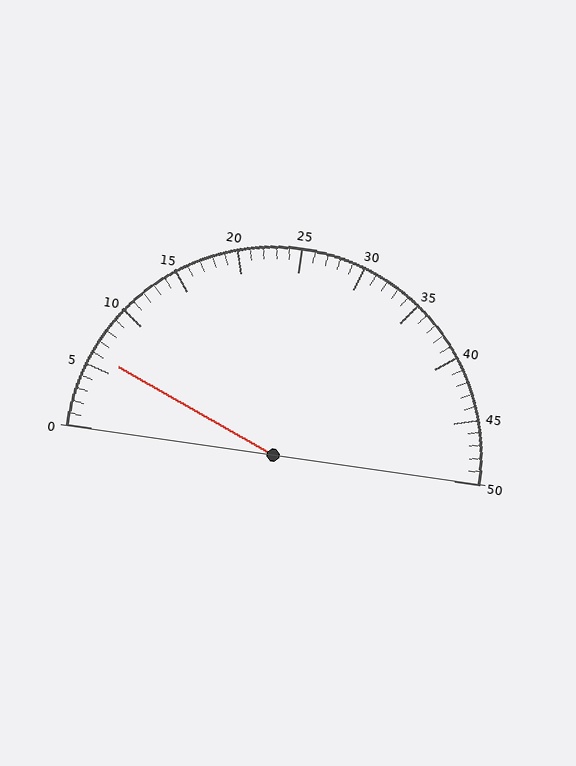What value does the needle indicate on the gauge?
The needle indicates approximately 6.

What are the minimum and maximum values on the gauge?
The gauge ranges from 0 to 50.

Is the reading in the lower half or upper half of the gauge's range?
The reading is in the lower half of the range (0 to 50).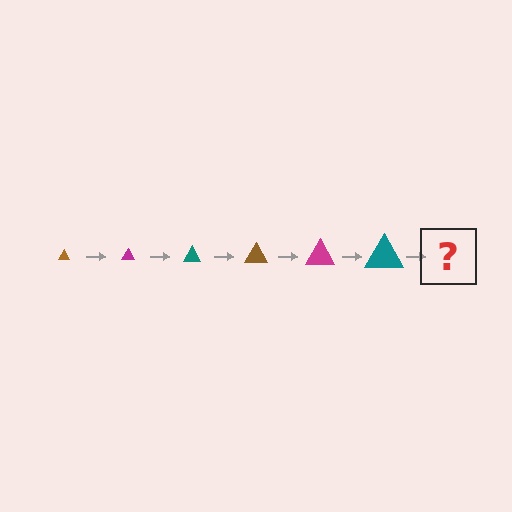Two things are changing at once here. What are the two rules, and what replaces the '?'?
The two rules are that the triangle grows larger each step and the color cycles through brown, magenta, and teal. The '?' should be a brown triangle, larger than the previous one.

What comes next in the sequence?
The next element should be a brown triangle, larger than the previous one.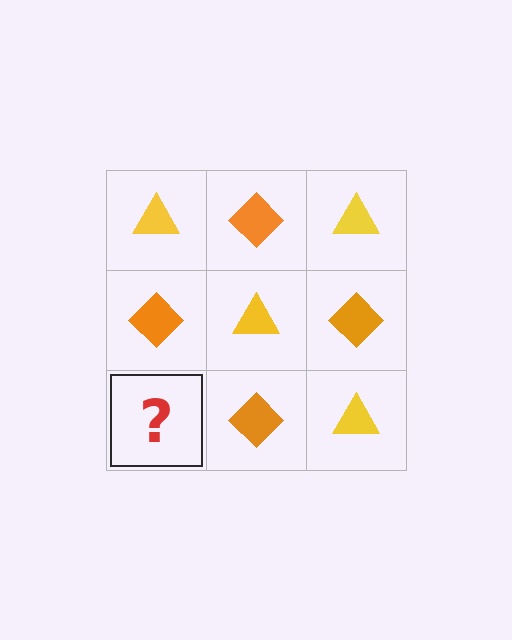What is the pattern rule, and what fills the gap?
The rule is that it alternates yellow triangle and orange diamond in a checkerboard pattern. The gap should be filled with a yellow triangle.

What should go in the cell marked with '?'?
The missing cell should contain a yellow triangle.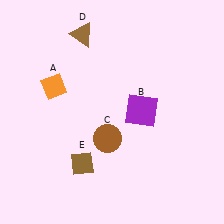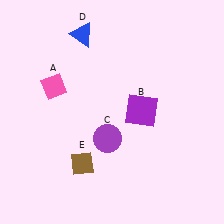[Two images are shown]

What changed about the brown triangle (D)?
In Image 1, D is brown. In Image 2, it changed to blue.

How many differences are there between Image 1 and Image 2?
There are 3 differences between the two images.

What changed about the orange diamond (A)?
In Image 1, A is orange. In Image 2, it changed to pink.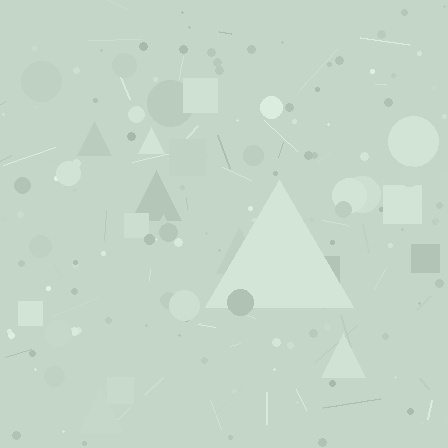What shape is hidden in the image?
A triangle is hidden in the image.